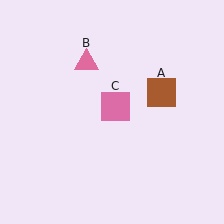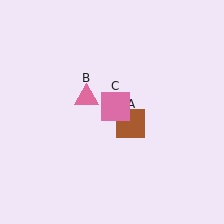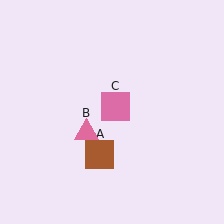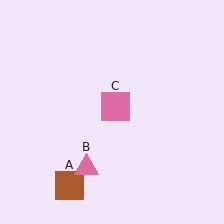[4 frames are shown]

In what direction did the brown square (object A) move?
The brown square (object A) moved down and to the left.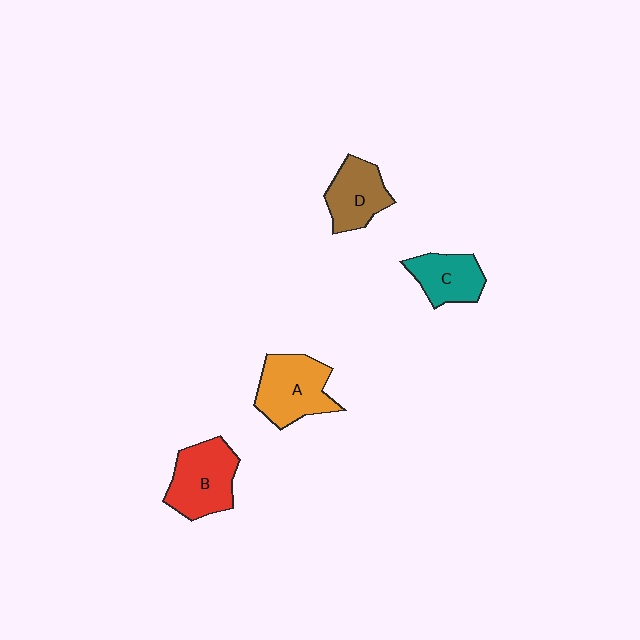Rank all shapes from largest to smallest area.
From largest to smallest: A (orange), B (red), D (brown), C (teal).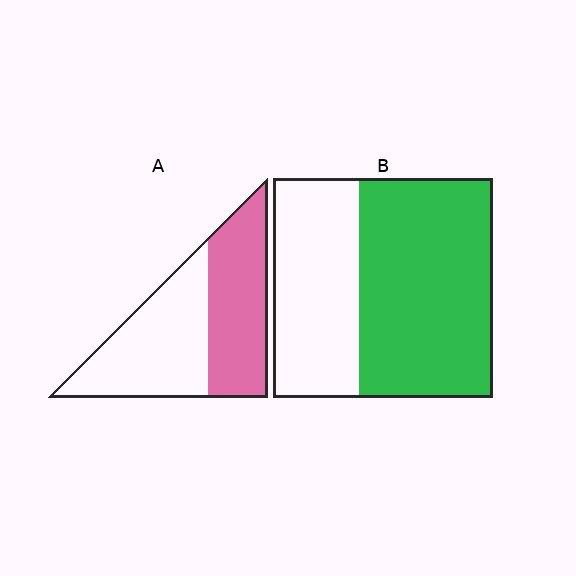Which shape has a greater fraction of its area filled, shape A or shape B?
Shape B.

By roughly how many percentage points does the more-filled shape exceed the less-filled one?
By roughly 15 percentage points (B over A).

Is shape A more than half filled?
Roughly half.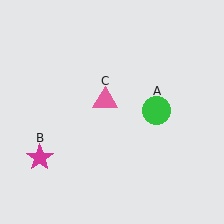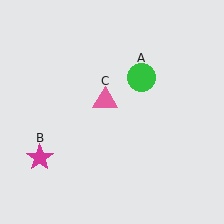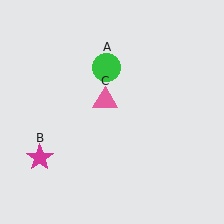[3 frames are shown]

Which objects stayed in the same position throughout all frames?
Magenta star (object B) and pink triangle (object C) remained stationary.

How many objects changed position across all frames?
1 object changed position: green circle (object A).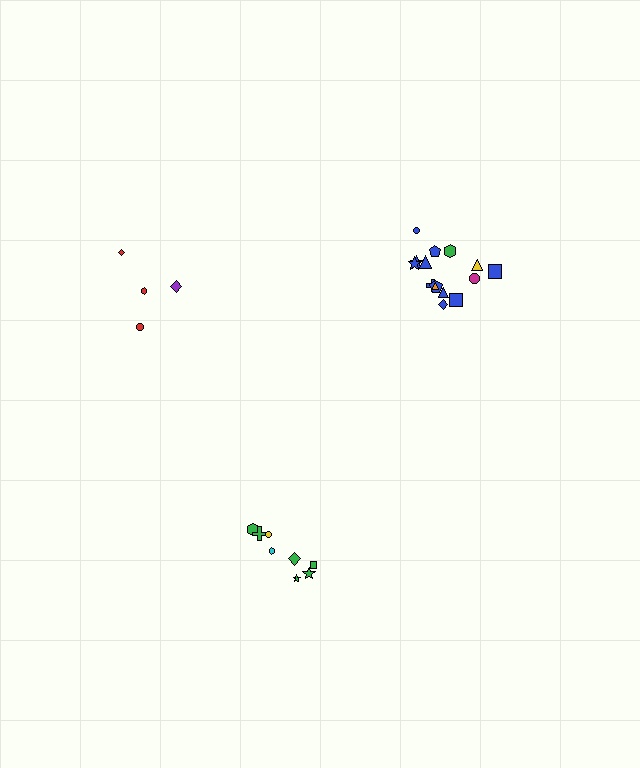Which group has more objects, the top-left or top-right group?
The top-right group.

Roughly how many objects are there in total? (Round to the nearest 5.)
Roughly 25 objects in total.